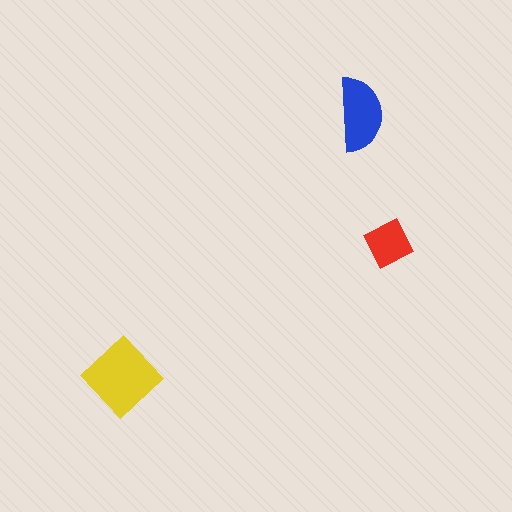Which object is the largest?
The yellow diamond.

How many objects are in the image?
There are 3 objects in the image.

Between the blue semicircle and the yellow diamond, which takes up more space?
The yellow diamond.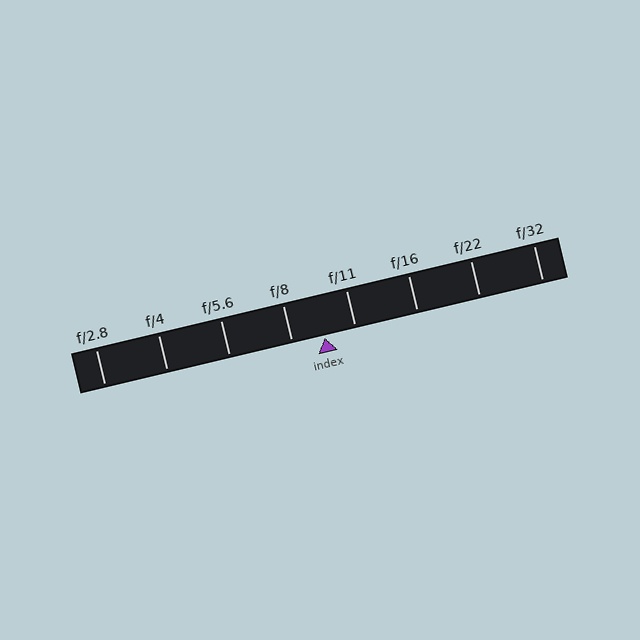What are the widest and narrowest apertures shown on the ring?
The widest aperture shown is f/2.8 and the narrowest is f/32.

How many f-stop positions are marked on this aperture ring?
There are 8 f-stop positions marked.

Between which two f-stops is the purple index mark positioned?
The index mark is between f/8 and f/11.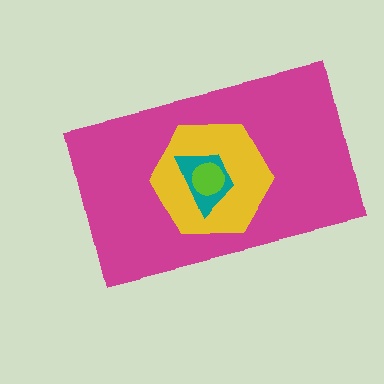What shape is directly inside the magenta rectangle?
The yellow hexagon.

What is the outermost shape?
The magenta rectangle.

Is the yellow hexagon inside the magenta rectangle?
Yes.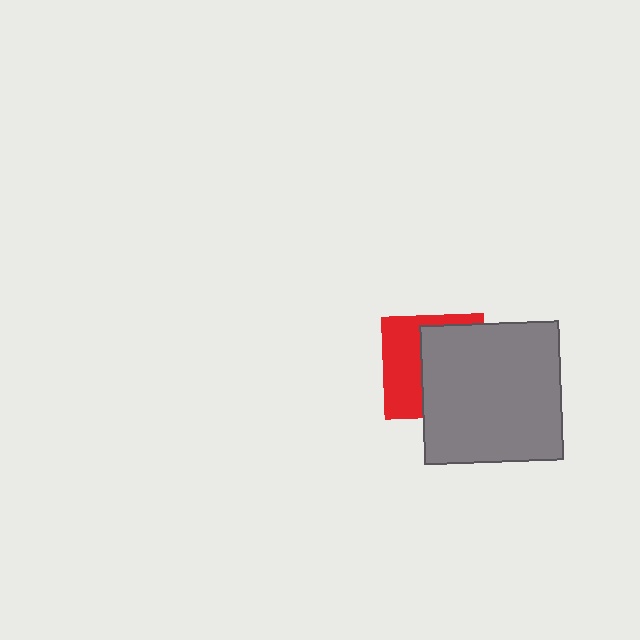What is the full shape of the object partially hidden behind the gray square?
The partially hidden object is a red square.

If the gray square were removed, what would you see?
You would see the complete red square.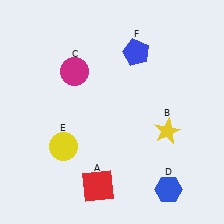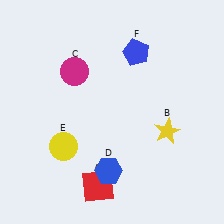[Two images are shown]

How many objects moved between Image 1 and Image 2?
1 object moved between the two images.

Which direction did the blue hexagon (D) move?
The blue hexagon (D) moved left.